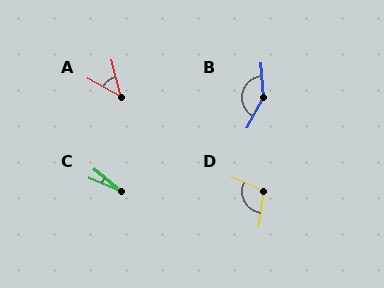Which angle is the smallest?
C, at approximately 18 degrees.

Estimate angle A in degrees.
Approximately 47 degrees.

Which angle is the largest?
B, at approximately 148 degrees.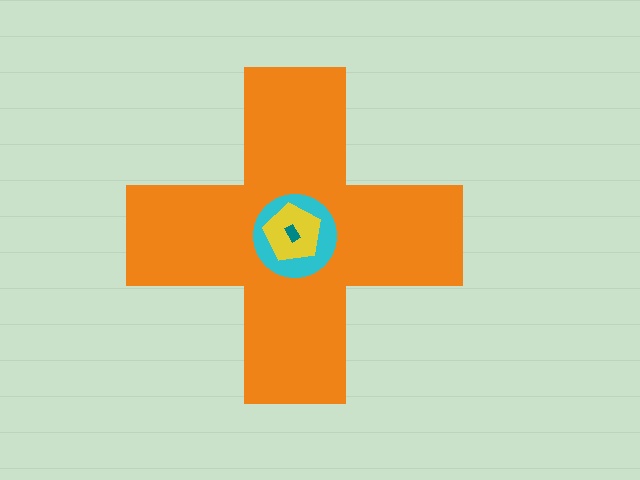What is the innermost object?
The teal rectangle.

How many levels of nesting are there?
4.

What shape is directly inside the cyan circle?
The yellow pentagon.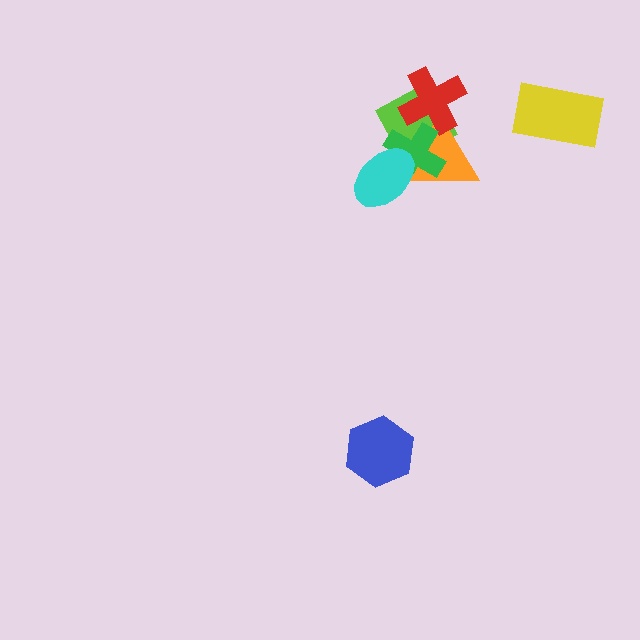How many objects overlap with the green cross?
4 objects overlap with the green cross.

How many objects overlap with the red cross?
3 objects overlap with the red cross.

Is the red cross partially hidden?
Yes, it is partially covered by another shape.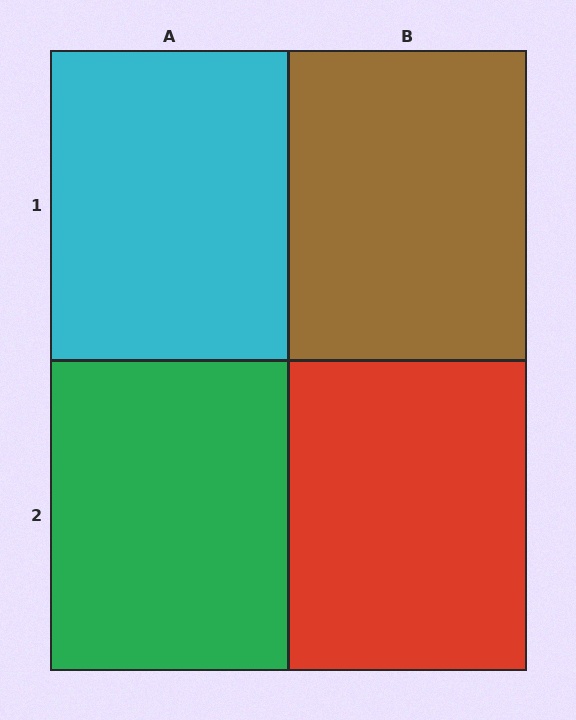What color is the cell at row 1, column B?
Brown.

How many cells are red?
1 cell is red.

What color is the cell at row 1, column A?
Cyan.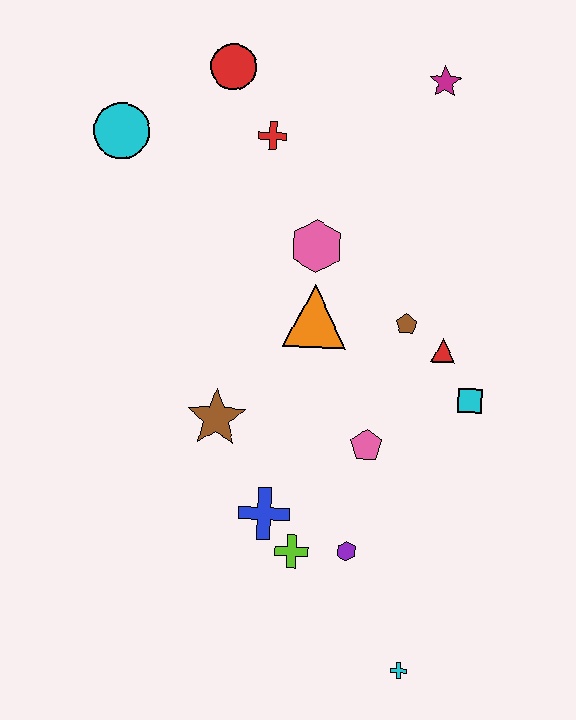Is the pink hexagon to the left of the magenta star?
Yes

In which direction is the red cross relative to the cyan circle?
The red cross is to the right of the cyan circle.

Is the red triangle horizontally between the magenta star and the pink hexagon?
No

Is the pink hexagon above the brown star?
Yes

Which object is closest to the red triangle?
The brown pentagon is closest to the red triangle.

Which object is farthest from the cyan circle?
The cyan cross is farthest from the cyan circle.